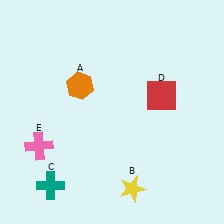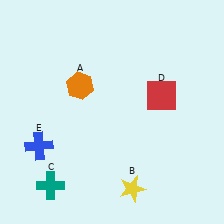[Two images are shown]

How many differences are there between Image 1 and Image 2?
There is 1 difference between the two images.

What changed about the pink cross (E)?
In Image 1, E is pink. In Image 2, it changed to blue.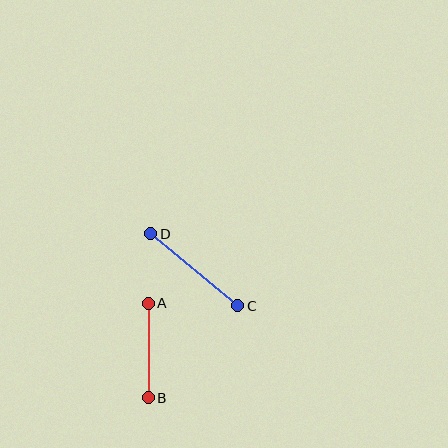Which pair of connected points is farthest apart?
Points C and D are farthest apart.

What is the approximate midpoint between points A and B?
The midpoint is at approximately (148, 350) pixels.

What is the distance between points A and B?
The distance is approximately 94 pixels.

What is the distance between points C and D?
The distance is approximately 113 pixels.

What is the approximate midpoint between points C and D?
The midpoint is at approximately (194, 270) pixels.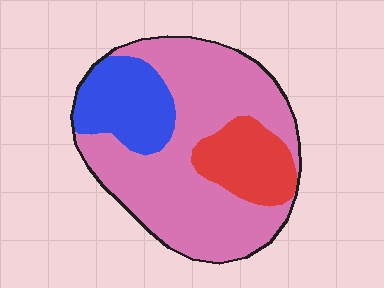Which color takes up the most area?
Pink, at roughly 65%.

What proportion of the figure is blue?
Blue covers about 20% of the figure.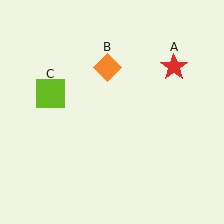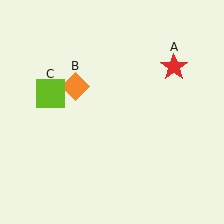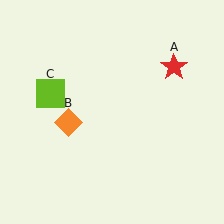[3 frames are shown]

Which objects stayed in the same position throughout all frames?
Red star (object A) and lime square (object C) remained stationary.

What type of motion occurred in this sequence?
The orange diamond (object B) rotated counterclockwise around the center of the scene.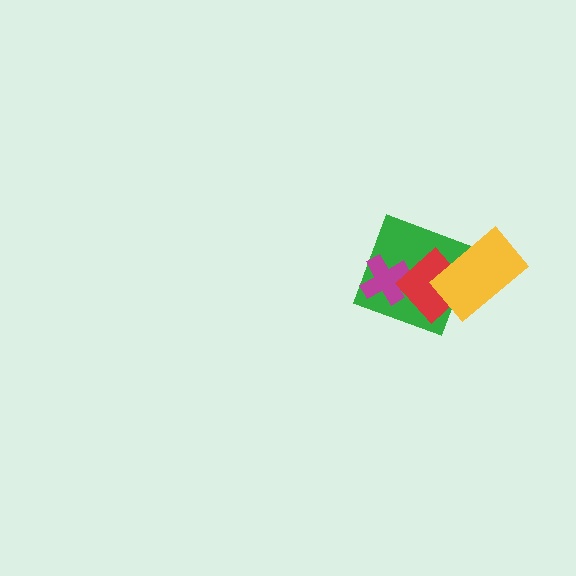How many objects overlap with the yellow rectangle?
2 objects overlap with the yellow rectangle.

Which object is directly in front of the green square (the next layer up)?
The magenta cross is directly in front of the green square.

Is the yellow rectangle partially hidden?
No, no other shape covers it.